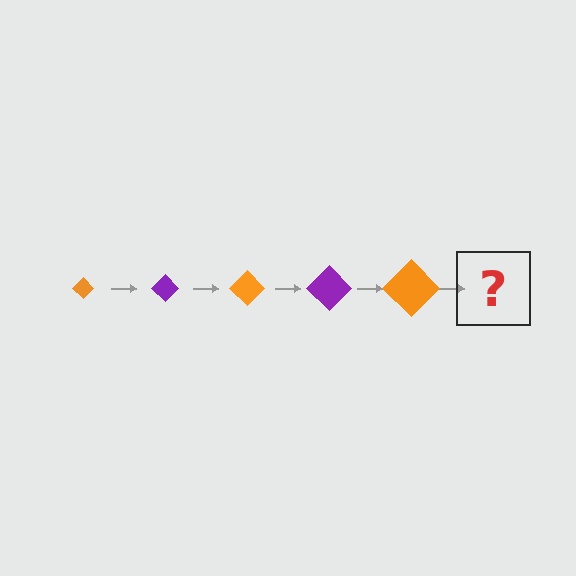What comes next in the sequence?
The next element should be a purple diamond, larger than the previous one.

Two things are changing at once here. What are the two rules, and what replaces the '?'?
The two rules are that the diamond grows larger each step and the color cycles through orange and purple. The '?' should be a purple diamond, larger than the previous one.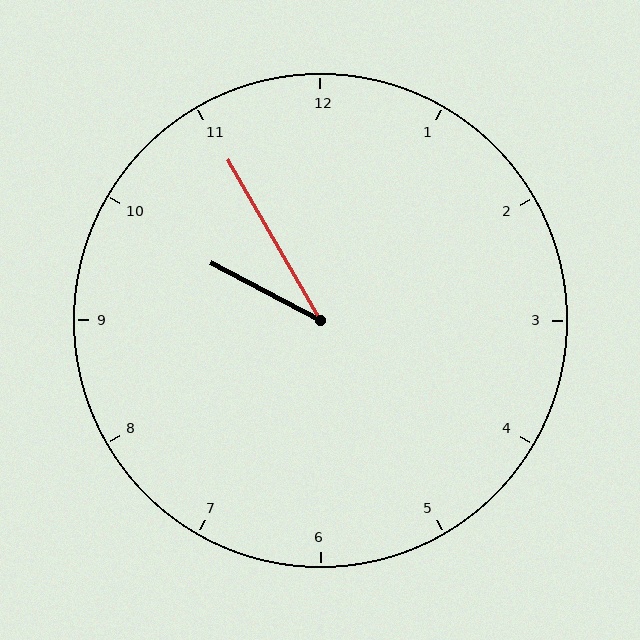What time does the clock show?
9:55.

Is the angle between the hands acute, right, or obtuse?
It is acute.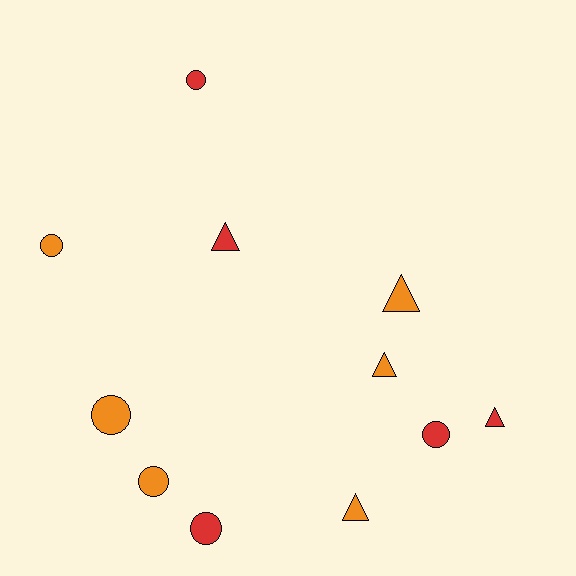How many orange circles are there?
There are 3 orange circles.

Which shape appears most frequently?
Circle, with 6 objects.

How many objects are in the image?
There are 11 objects.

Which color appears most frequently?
Orange, with 6 objects.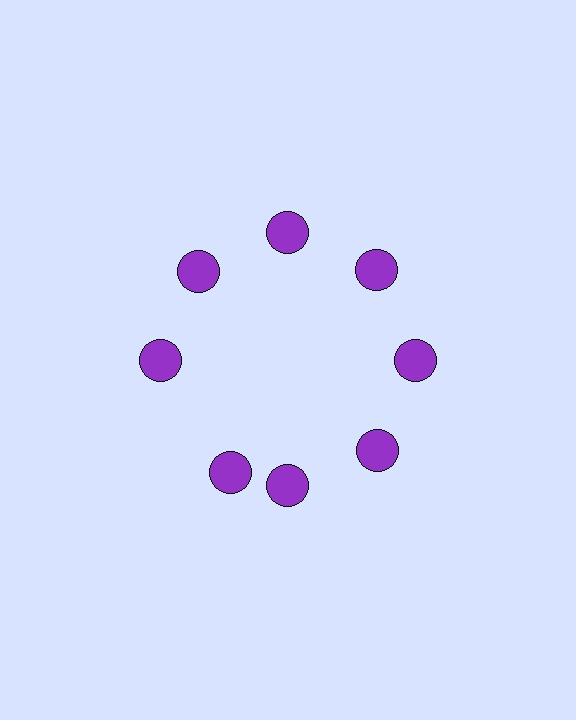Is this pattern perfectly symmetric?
No. The 8 purple circles are arranged in a ring, but one element near the 8 o'clock position is rotated out of alignment along the ring, breaking the 8-fold rotational symmetry.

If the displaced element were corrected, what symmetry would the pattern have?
It would have 8-fold rotational symmetry — the pattern would map onto itself every 45 degrees.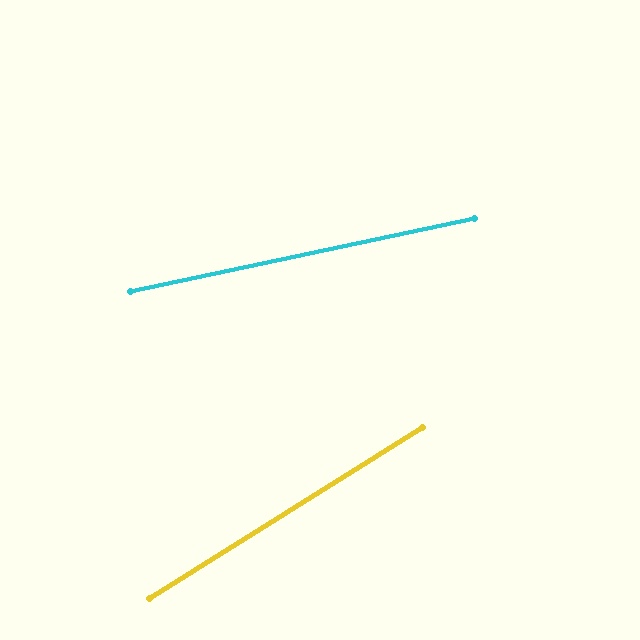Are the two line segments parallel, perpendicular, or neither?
Neither parallel nor perpendicular — they differ by about 20°.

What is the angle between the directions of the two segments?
Approximately 20 degrees.